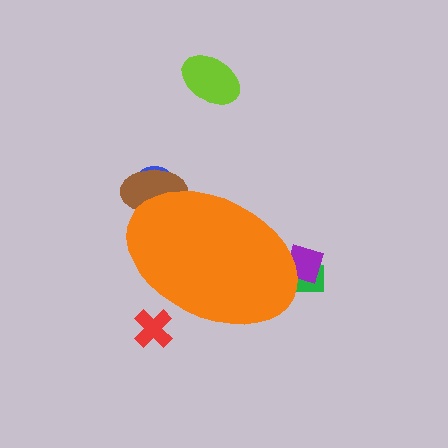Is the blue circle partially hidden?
Yes, the blue circle is partially hidden behind the orange ellipse.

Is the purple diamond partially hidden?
Yes, the purple diamond is partially hidden behind the orange ellipse.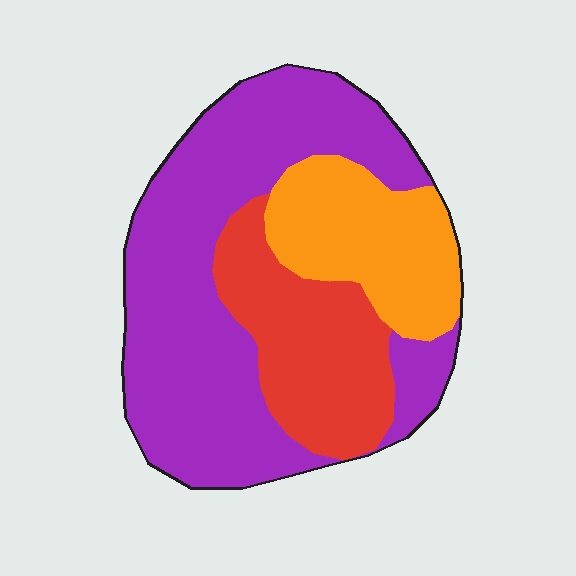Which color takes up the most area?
Purple, at roughly 55%.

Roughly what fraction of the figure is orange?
Orange covers 21% of the figure.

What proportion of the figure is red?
Red takes up about one quarter (1/4) of the figure.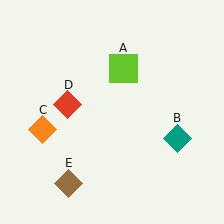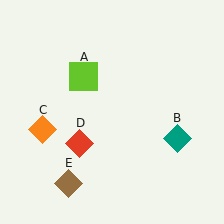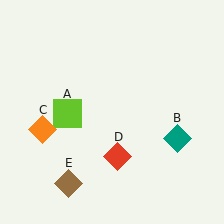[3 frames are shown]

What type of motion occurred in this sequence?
The lime square (object A), red diamond (object D) rotated counterclockwise around the center of the scene.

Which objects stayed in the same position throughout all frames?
Teal diamond (object B) and orange diamond (object C) and brown diamond (object E) remained stationary.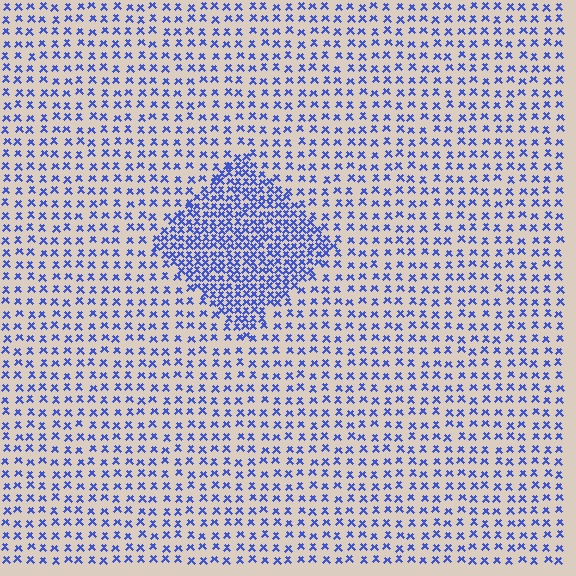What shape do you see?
I see a diamond.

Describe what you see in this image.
The image contains small blue elements arranged at two different densities. A diamond-shaped region is visible where the elements are more densely packed than the surrounding area.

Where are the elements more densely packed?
The elements are more densely packed inside the diamond boundary.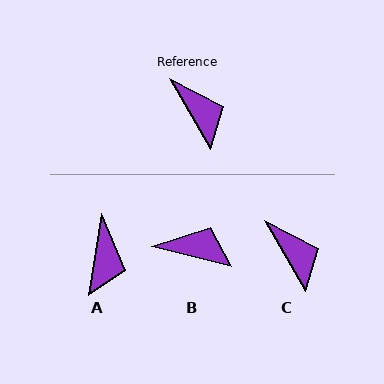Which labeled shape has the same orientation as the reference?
C.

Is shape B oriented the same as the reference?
No, it is off by about 46 degrees.